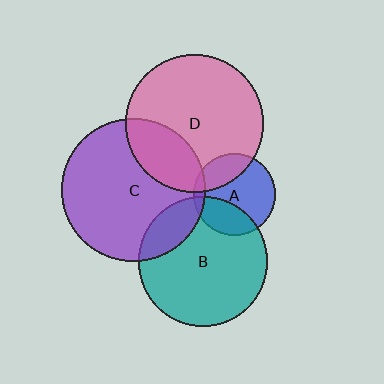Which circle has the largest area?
Circle C (purple).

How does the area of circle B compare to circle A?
Approximately 2.5 times.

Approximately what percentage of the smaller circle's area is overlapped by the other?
Approximately 20%.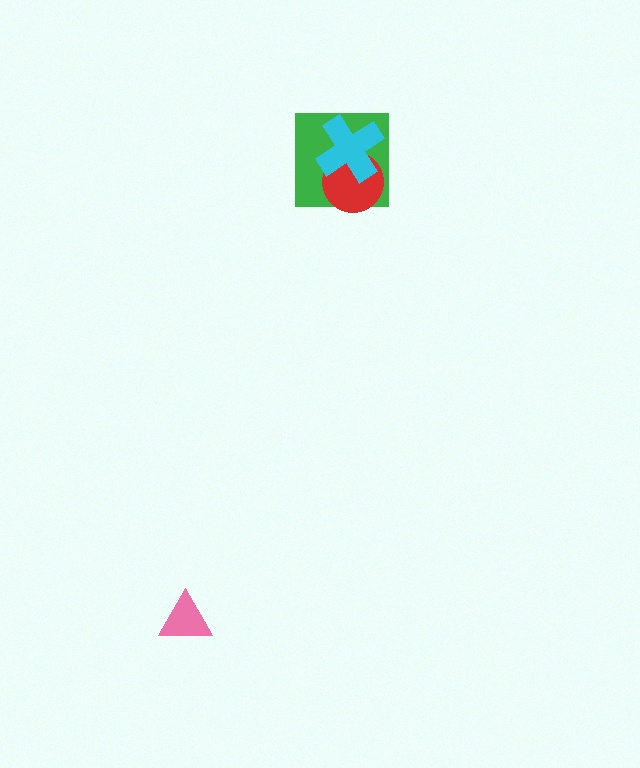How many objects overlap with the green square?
2 objects overlap with the green square.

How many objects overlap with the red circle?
2 objects overlap with the red circle.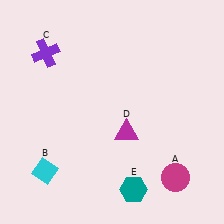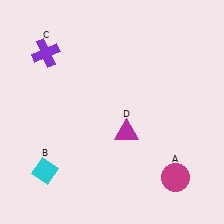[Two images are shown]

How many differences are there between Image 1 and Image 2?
There is 1 difference between the two images.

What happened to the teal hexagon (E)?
The teal hexagon (E) was removed in Image 2. It was in the bottom-right area of Image 1.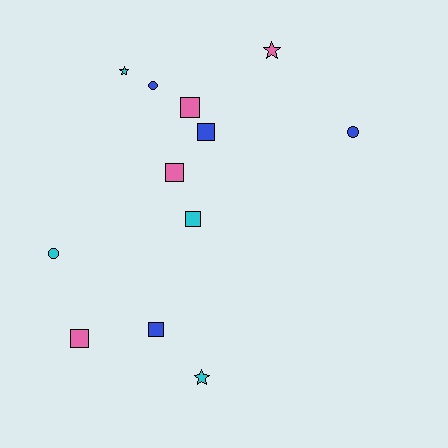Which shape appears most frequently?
Square, with 6 objects.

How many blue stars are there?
There are no blue stars.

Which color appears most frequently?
Blue, with 4 objects.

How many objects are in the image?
There are 12 objects.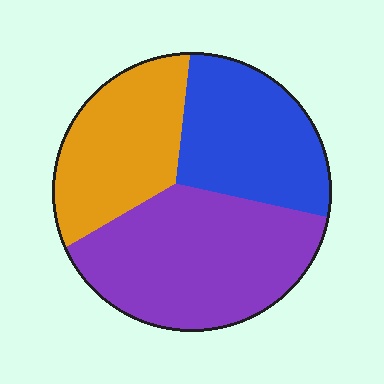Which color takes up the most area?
Purple, at roughly 45%.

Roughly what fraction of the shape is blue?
Blue covers roughly 30% of the shape.